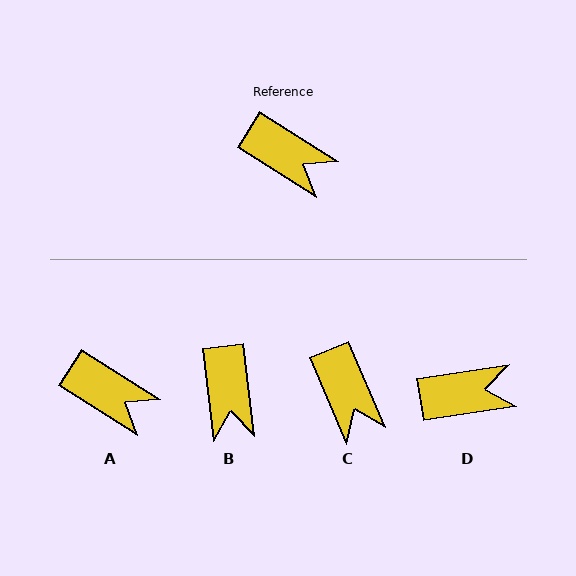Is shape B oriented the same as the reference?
No, it is off by about 51 degrees.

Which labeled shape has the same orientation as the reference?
A.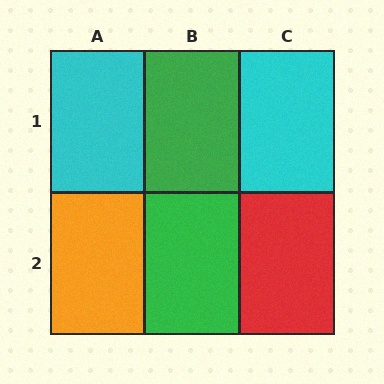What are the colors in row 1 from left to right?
Cyan, green, cyan.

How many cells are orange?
1 cell is orange.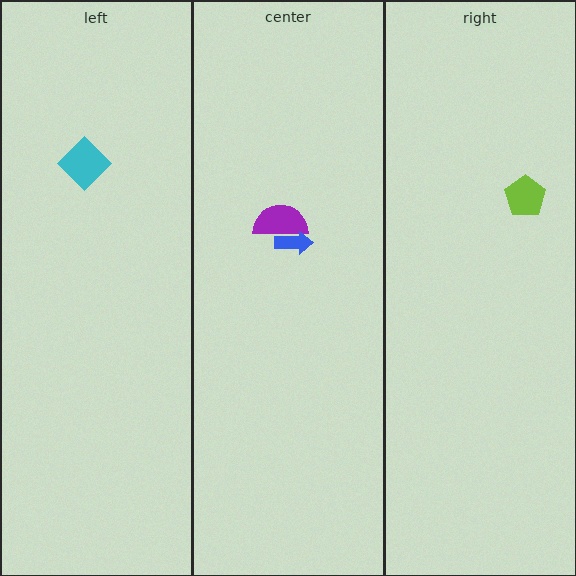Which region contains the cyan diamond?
The left region.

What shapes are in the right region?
The lime pentagon.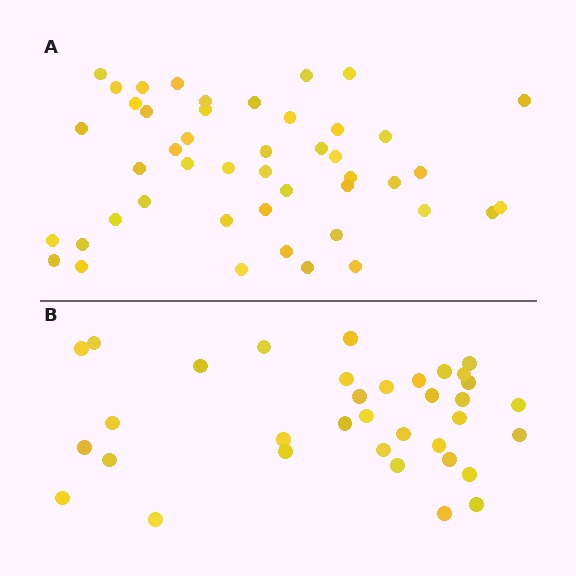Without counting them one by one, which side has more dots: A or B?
Region A (the top region) has more dots.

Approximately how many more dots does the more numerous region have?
Region A has roughly 12 or so more dots than region B.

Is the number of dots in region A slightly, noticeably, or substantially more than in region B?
Region A has noticeably more, but not dramatically so. The ratio is roughly 1.3 to 1.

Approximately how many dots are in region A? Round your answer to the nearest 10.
About 50 dots. (The exact count is 46, which rounds to 50.)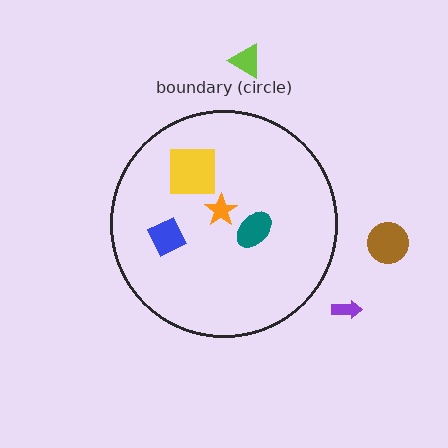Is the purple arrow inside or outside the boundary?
Outside.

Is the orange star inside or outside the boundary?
Inside.